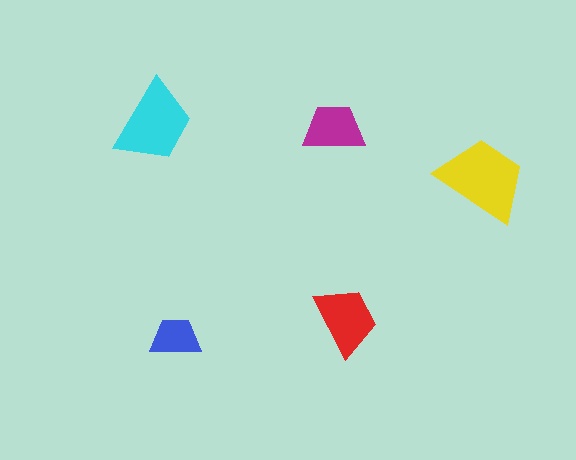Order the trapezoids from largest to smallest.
the yellow one, the cyan one, the red one, the magenta one, the blue one.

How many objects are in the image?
There are 5 objects in the image.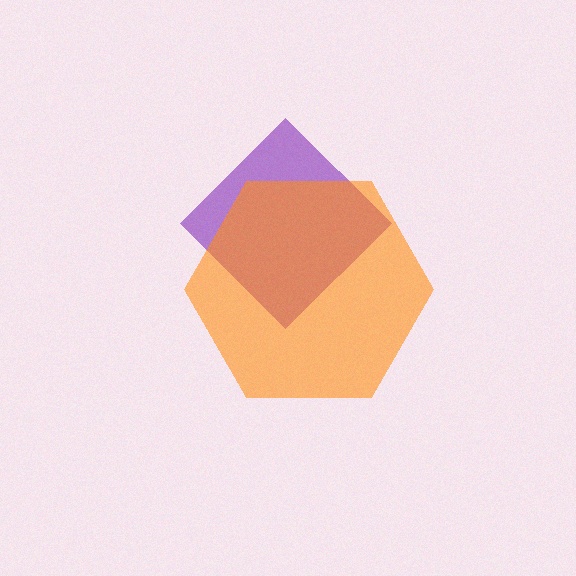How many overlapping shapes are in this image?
There are 2 overlapping shapes in the image.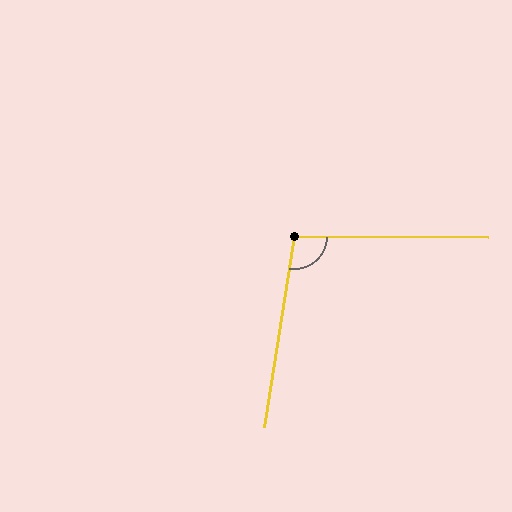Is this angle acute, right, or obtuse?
It is obtuse.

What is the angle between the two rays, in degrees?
Approximately 99 degrees.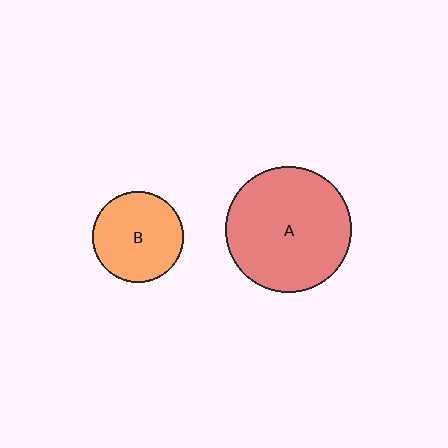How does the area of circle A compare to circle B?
Approximately 1.9 times.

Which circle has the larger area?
Circle A (red).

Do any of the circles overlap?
No, none of the circles overlap.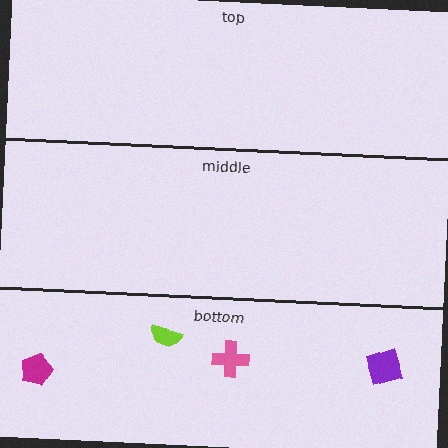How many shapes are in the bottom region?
4.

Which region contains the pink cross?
The bottom region.